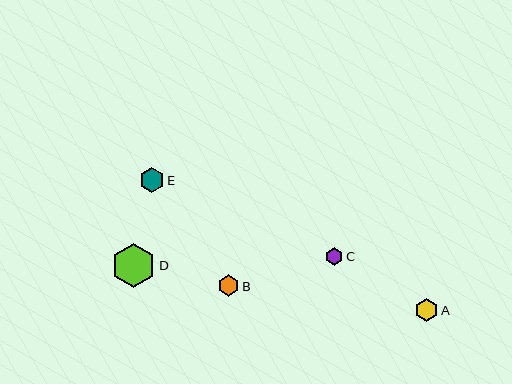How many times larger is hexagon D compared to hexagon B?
Hexagon D is approximately 2.1 times the size of hexagon B.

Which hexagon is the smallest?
Hexagon C is the smallest with a size of approximately 17 pixels.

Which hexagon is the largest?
Hexagon D is the largest with a size of approximately 44 pixels.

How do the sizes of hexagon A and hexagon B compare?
Hexagon A and hexagon B are approximately the same size.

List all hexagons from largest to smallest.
From largest to smallest: D, E, A, B, C.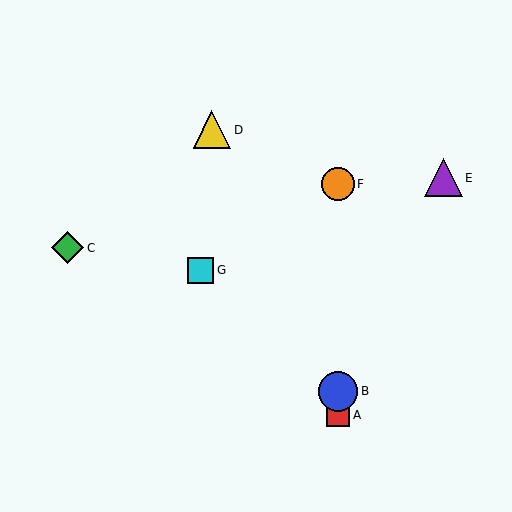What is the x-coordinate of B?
Object B is at x≈338.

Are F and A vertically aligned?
Yes, both are at x≈338.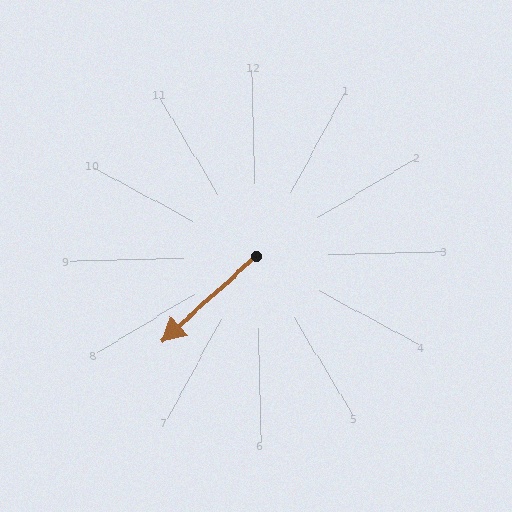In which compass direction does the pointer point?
Southwest.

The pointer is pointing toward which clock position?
Roughly 8 o'clock.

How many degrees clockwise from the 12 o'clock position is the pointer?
Approximately 229 degrees.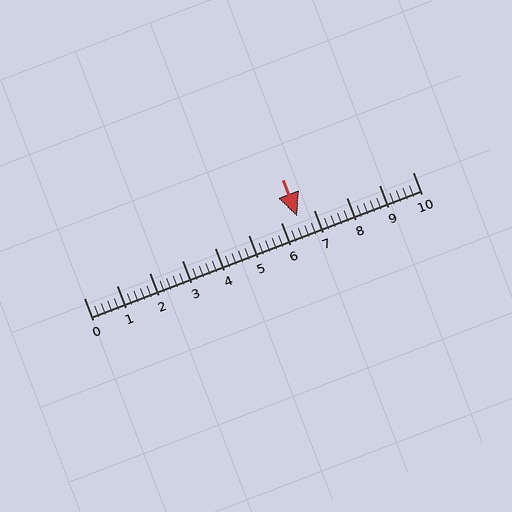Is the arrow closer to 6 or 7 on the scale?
The arrow is closer to 7.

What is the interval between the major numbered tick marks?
The major tick marks are spaced 1 units apart.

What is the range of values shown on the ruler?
The ruler shows values from 0 to 10.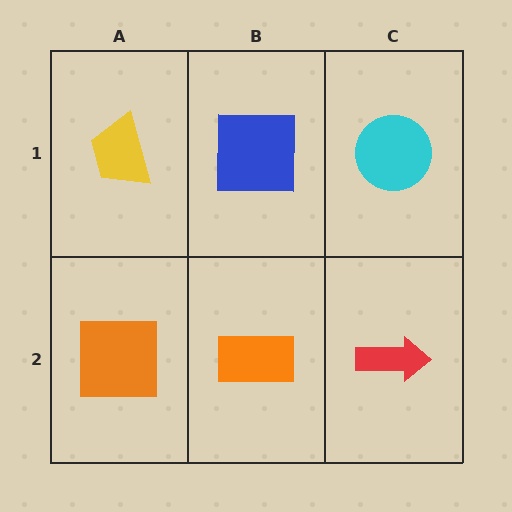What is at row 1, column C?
A cyan circle.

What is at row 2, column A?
An orange square.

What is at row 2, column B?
An orange rectangle.